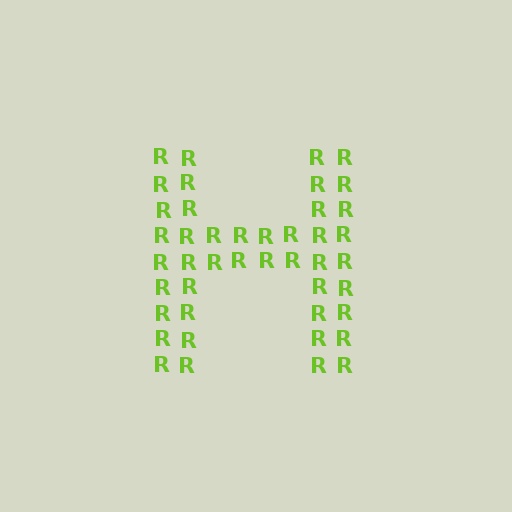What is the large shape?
The large shape is the letter H.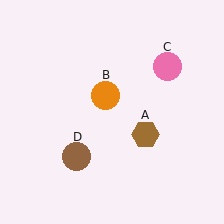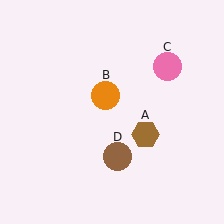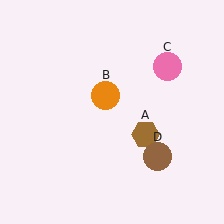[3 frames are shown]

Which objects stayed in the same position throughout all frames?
Brown hexagon (object A) and orange circle (object B) and pink circle (object C) remained stationary.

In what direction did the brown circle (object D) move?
The brown circle (object D) moved right.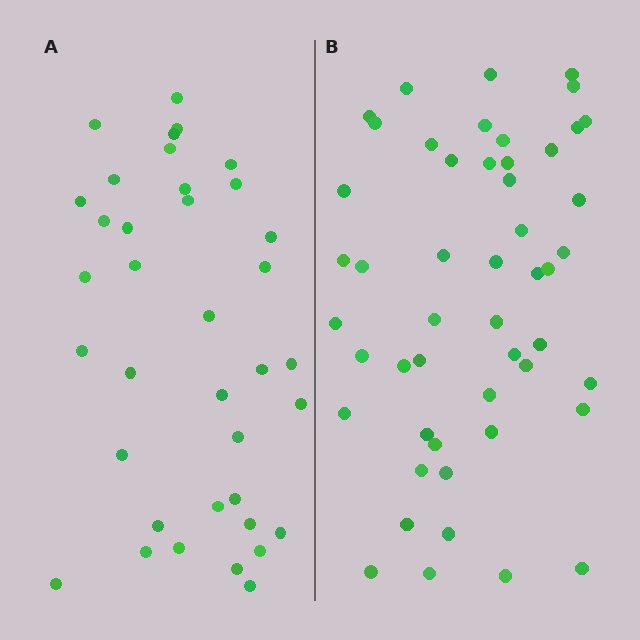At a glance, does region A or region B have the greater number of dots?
Region B (the right region) has more dots.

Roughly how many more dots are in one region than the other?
Region B has approximately 15 more dots than region A.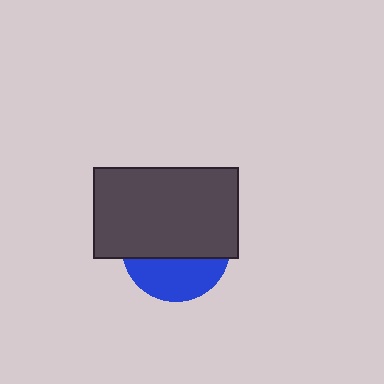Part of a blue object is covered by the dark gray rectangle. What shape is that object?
It is a circle.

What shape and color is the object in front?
The object in front is a dark gray rectangle.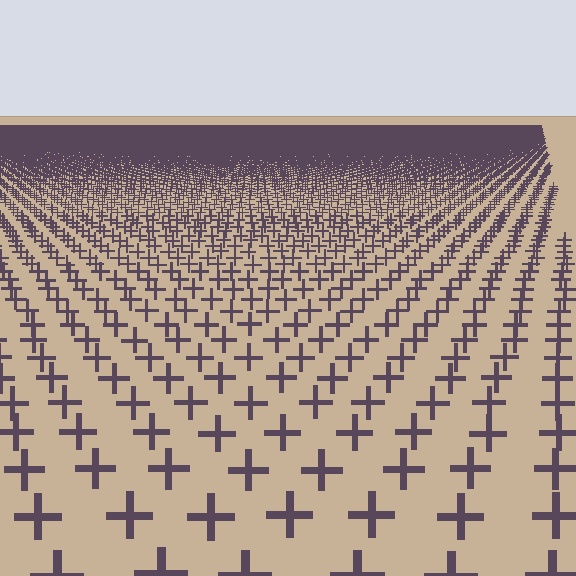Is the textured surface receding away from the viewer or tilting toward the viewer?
The surface is receding away from the viewer. Texture elements get smaller and denser toward the top.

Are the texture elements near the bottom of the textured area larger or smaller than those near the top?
Larger. Near the bottom, elements are closer to the viewer and appear at a bigger on-screen size.